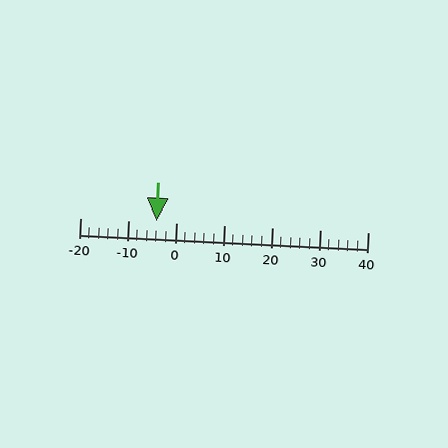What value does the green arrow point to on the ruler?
The green arrow points to approximately -4.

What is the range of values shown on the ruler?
The ruler shows values from -20 to 40.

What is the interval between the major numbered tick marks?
The major tick marks are spaced 10 units apart.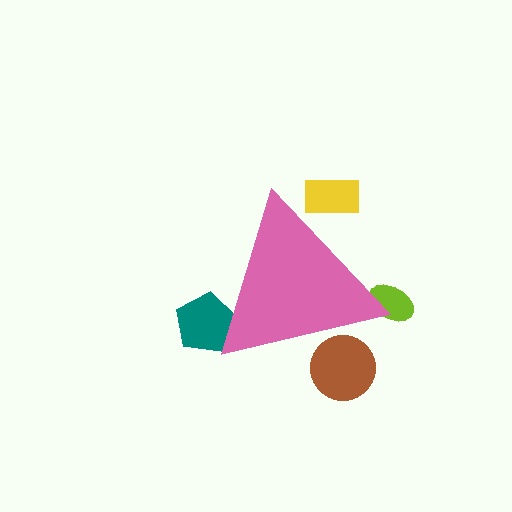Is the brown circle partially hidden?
Yes, the brown circle is partially hidden behind the pink triangle.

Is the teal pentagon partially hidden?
Yes, the teal pentagon is partially hidden behind the pink triangle.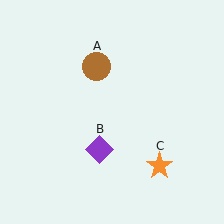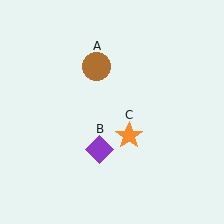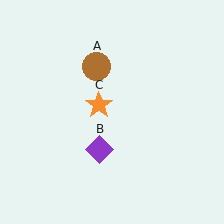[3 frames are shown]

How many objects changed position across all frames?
1 object changed position: orange star (object C).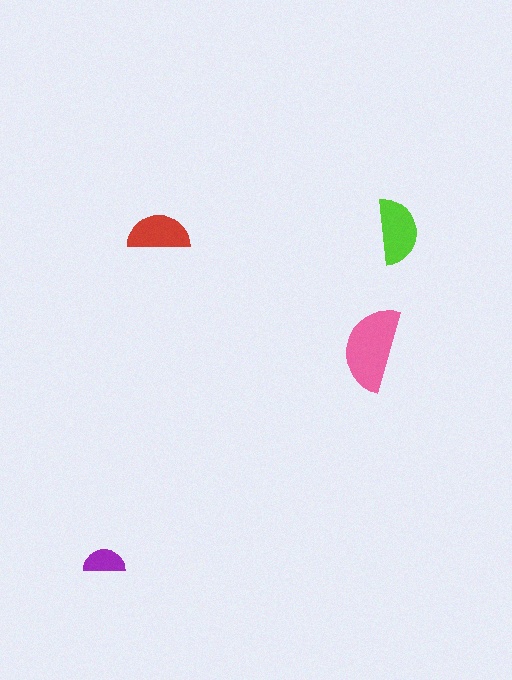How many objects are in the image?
There are 4 objects in the image.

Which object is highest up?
The lime semicircle is topmost.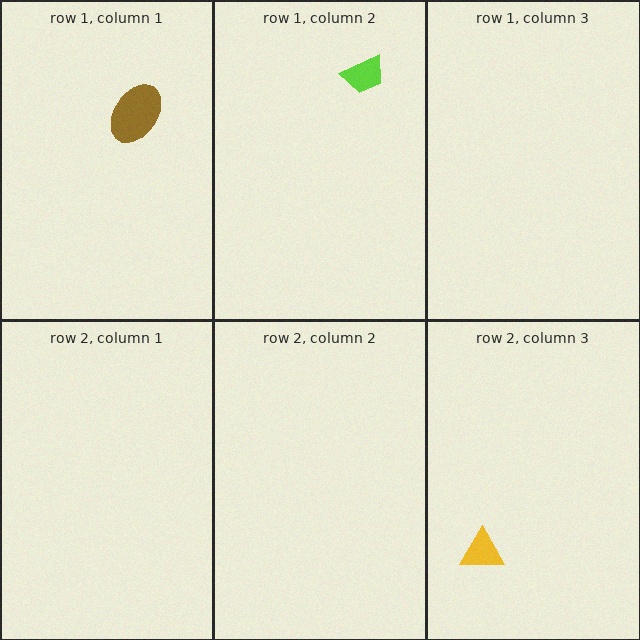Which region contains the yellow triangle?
The row 2, column 3 region.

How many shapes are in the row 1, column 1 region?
1.